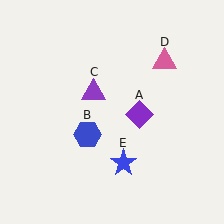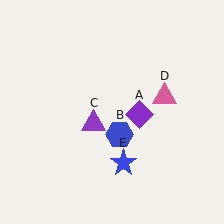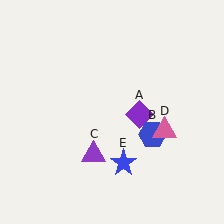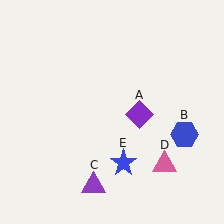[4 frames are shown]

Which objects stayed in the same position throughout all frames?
Purple diamond (object A) and blue star (object E) remained stationary.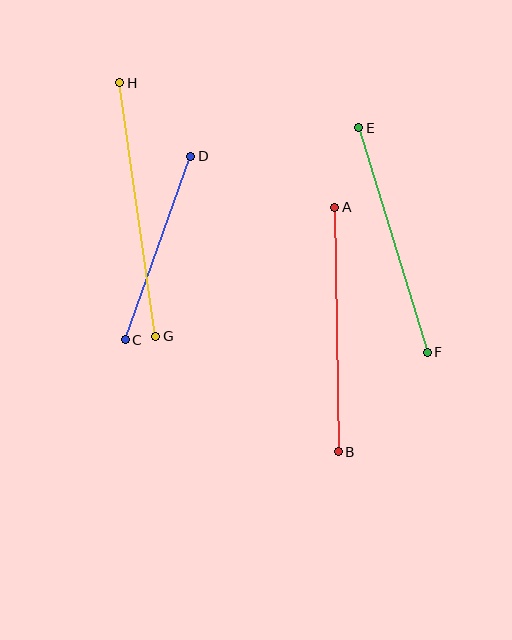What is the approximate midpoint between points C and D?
The midpoint is at approximately (158, 248) pixels.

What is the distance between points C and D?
The distance is approximately 195 pixels.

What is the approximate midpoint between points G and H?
The midpoint is at approximately (138, 210) pixels.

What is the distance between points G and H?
The distance is approximately 256 pixels.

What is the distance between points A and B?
The distance is approximately 244 pixels.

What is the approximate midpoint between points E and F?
The midpoint is at approximately (393, 240) pixels.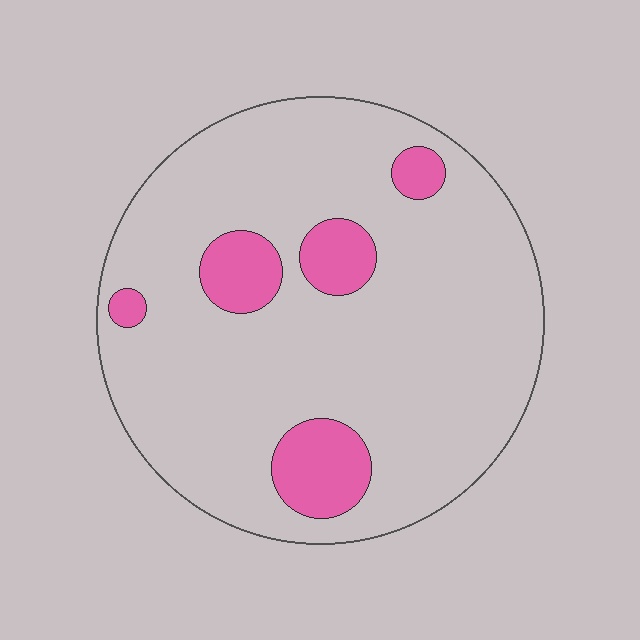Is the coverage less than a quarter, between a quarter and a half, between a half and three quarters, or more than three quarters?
Less than a quarter.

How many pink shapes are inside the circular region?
5.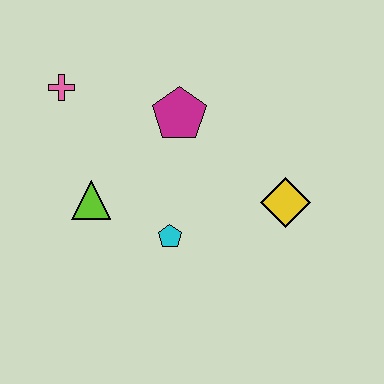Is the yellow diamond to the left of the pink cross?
No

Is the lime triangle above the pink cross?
No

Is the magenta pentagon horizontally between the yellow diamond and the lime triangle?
Yes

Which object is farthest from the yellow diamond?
The pink cross is farthest from the yellow diamond.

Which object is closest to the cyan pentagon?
The lime triangle is closest to the cyan pentagon.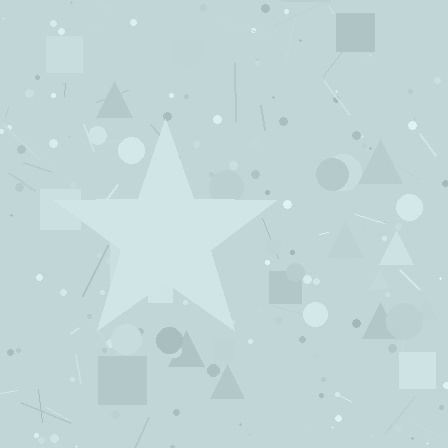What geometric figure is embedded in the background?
A star is embedded in the background.